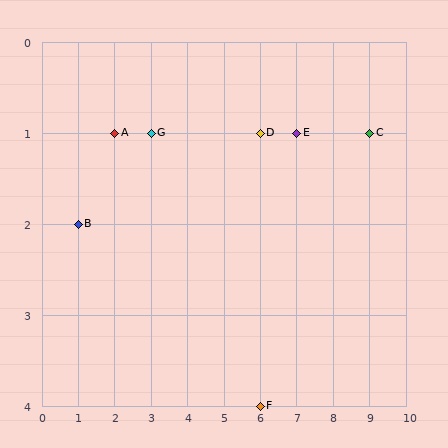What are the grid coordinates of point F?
Point F is at grid coordinates (6, 4).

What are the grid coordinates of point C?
Point C is at grid coordinates (9, 1).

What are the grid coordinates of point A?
Point A is at grid coordinates (2, 1).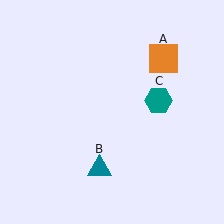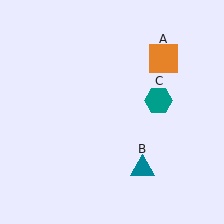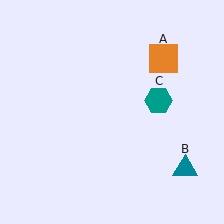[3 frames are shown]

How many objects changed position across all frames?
1 object changed position: teal triangle (object B).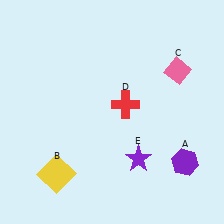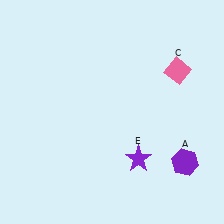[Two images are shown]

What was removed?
The red cross (D), the yellow square (B) were removed in Image 2.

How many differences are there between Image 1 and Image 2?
There are 2 differences between the two images.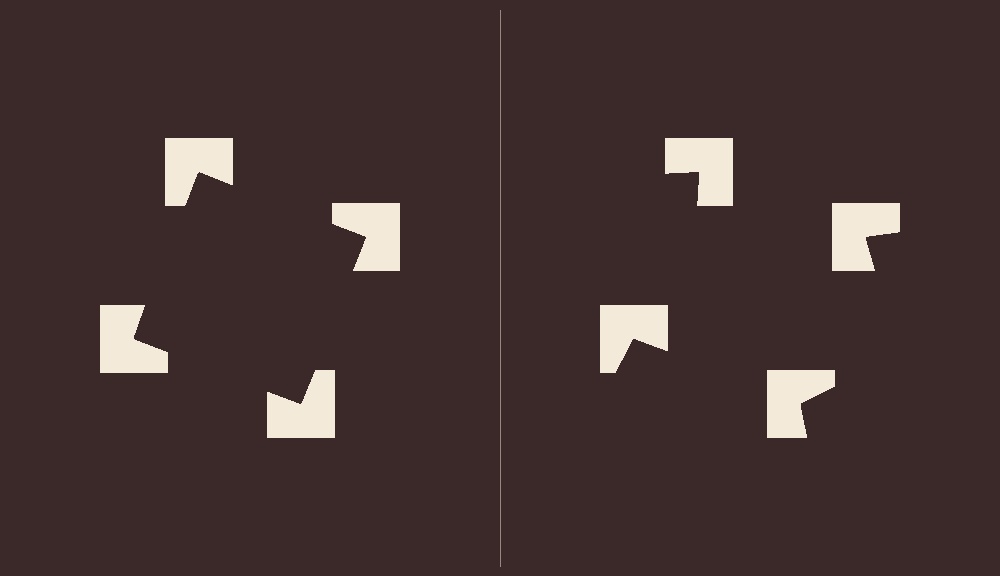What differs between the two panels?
The notched squares are positioned identically on both sides; only the wedge orientations differ. On the left they align to a square; on the right they are misaligned.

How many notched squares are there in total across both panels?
8 — 4 on each side.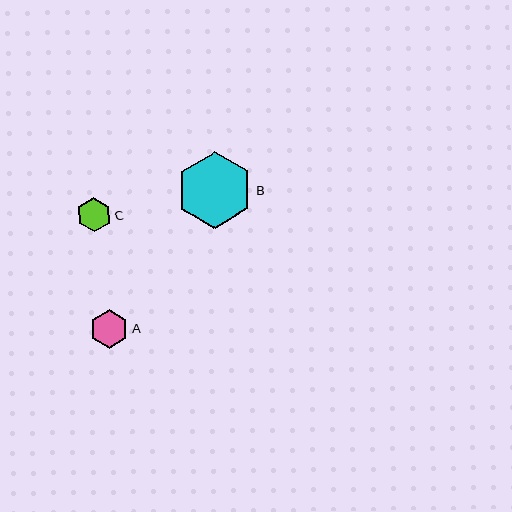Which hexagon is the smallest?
Hexagon C is the smallest with a size of approximately 35 pixels.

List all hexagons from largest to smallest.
From largest to smallest: B, A, C.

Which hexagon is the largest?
Hexagon B is the largest with a size of approximately 77 pixels.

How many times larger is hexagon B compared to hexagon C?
Hexagon B is approximately 2.2 times the size of hexagon C.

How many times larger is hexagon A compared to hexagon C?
Hexagon A is approximately 1.1 times the size of hexagon C.